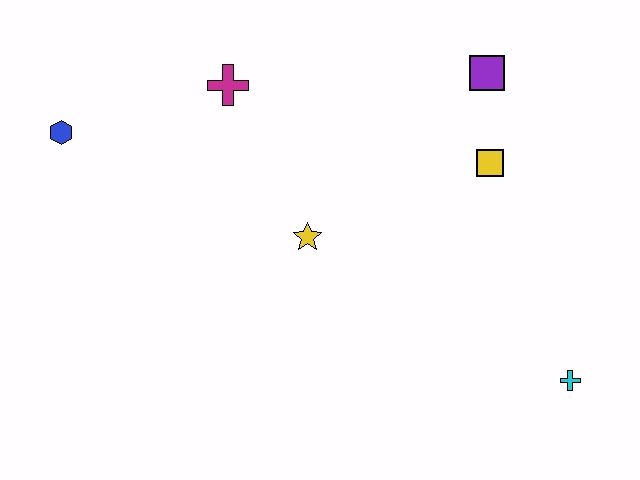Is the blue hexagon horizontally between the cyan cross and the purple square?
No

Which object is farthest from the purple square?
The blue hexagon is farthest from the purple square.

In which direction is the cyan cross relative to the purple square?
The cyan cross is below the purple square.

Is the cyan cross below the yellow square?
Yes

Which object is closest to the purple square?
The yellow square is closest to the purple square.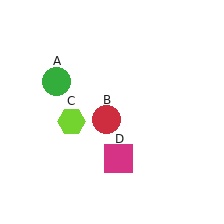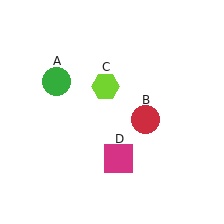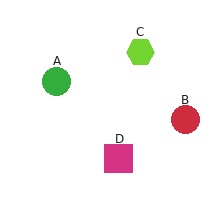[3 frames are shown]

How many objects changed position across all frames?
2 objects changed position: red circle (object B), lime hexagon (object C).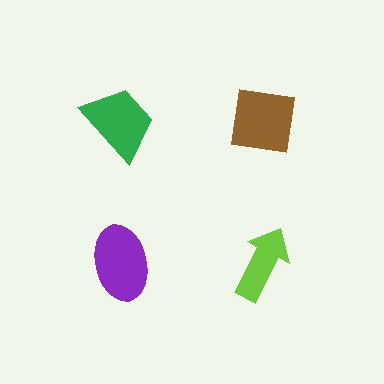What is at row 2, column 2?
A lime arrow.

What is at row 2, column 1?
A purple ellipse.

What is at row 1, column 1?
A green trapezoid.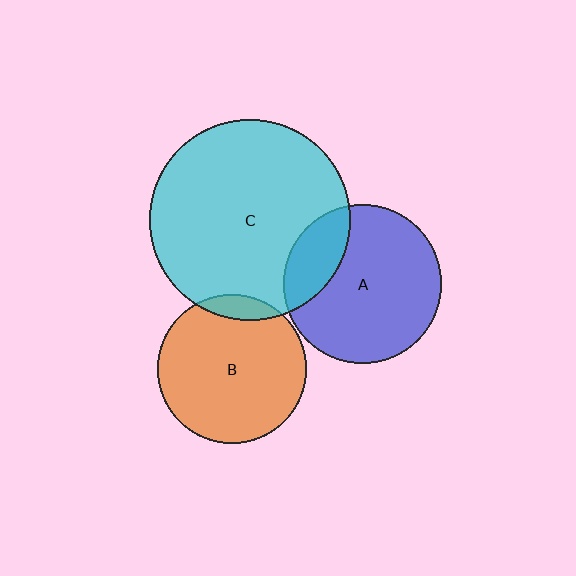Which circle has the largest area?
Circle C (cyan).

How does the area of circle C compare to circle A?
Approximately 1.6 times.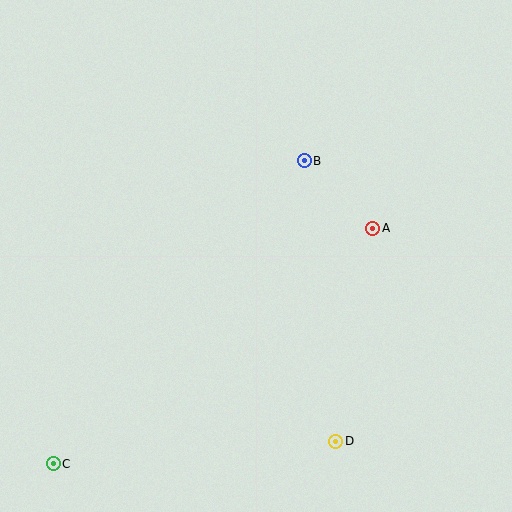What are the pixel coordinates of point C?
Point C is at (53, 464).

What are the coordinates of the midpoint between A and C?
The midpoint between A and C is at (213, 346).